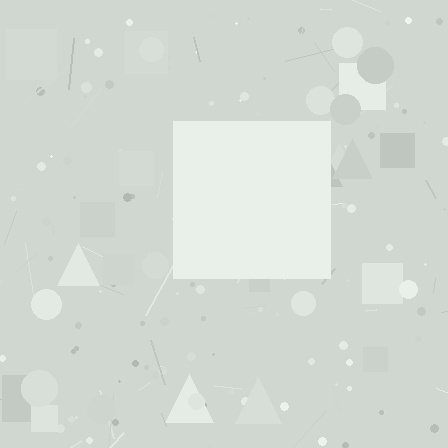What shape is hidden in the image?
A square is hidden in the image.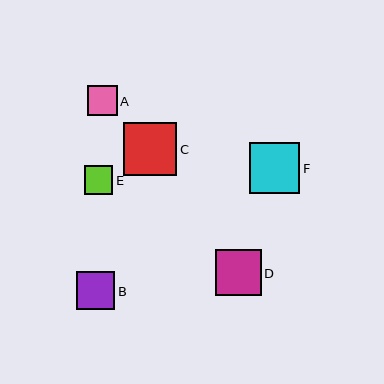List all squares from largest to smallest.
From largest to smallest: C, F, D, B, A, E.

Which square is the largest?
Square C is the largest with a size of approximately 53 pixels.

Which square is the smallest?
Square E is the smallest with a size of approximately 28 pixels.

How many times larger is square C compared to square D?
Square C is approximately 1.1 times the size of square D.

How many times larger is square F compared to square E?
Square F is approximately 1.8 times the size of square E.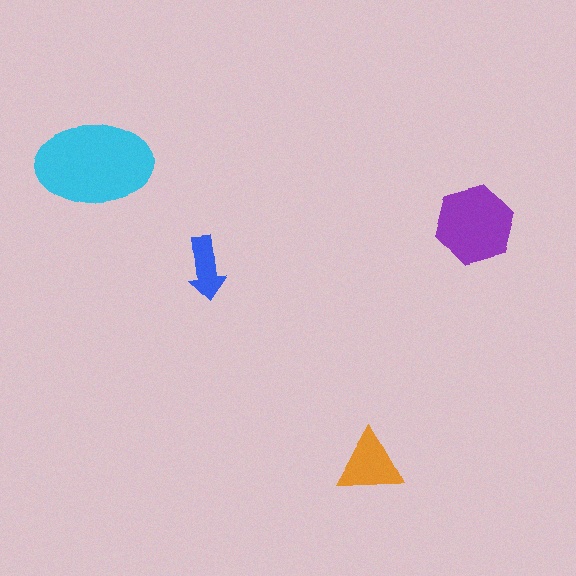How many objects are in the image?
There are 4 objects in the image.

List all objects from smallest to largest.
The blue arrow, the orange triangle, the purple hexagon, the cyan ellipse.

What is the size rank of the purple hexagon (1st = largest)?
2nd.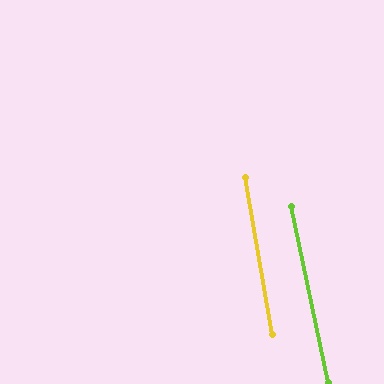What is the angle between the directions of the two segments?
Approximately 2 degrees.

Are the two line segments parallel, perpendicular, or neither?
Parallel — their directions differ by only 2.0°.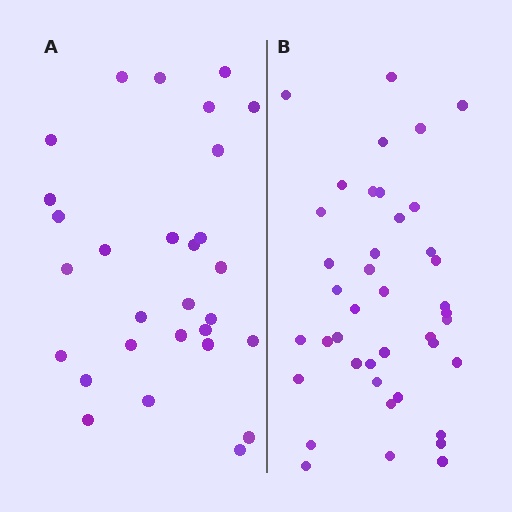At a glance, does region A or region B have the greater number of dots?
Region B (the right region) has more dots.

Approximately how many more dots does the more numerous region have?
Region B has roughly 12 or so more dots than region A.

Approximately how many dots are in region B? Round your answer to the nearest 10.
About 40 dots. (The exact count is 41, which rounds to 40.)